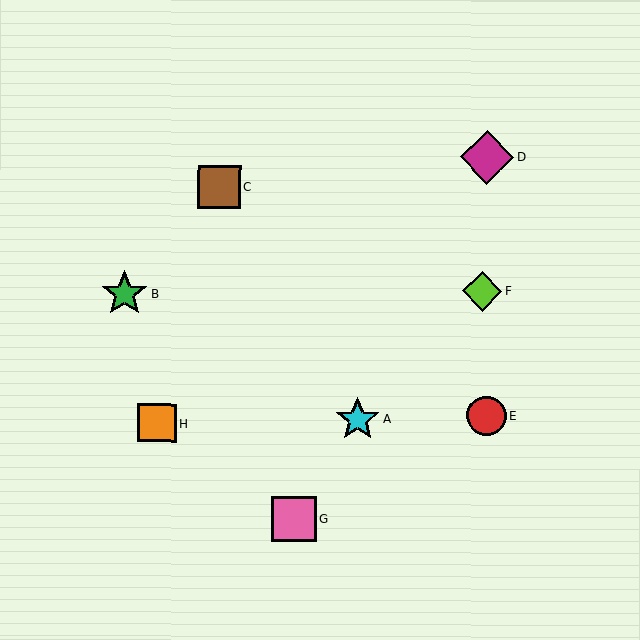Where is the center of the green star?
The center of the green star is at (124, 294).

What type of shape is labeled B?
Shape B is a green star.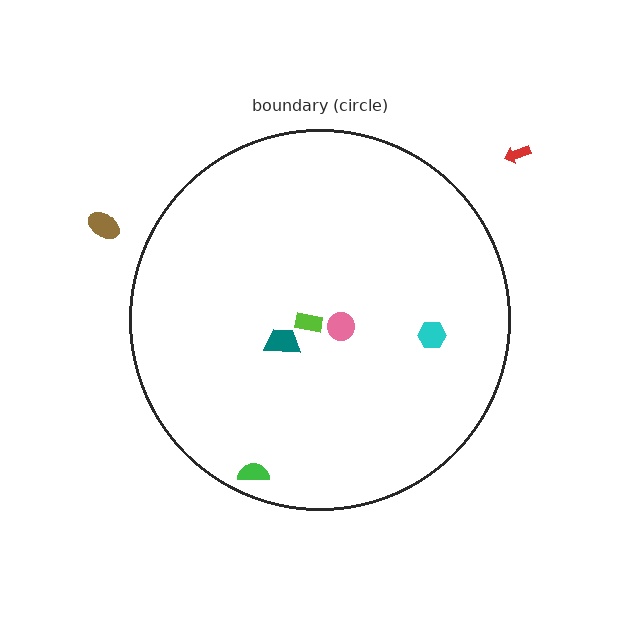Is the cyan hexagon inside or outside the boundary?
Inside.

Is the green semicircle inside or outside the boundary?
Inside.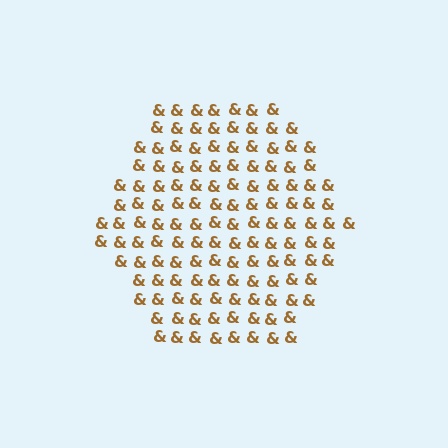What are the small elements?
The small elements are ampersands.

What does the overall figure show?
The overall figure shows a hexagon.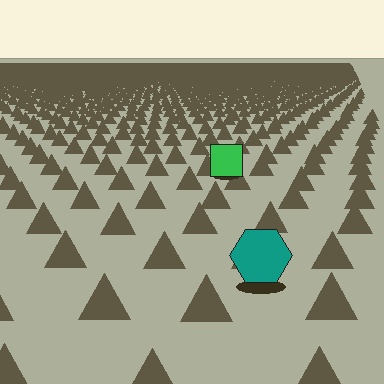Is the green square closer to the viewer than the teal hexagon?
No. The teal hexagon is closer — you can tell from the texture gradient: the ground texture is coarser near it.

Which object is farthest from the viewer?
The green square is farthest from the viewer. It appears smaller and the ground texture around it is denser.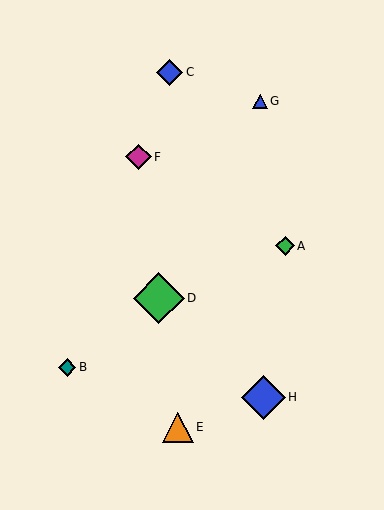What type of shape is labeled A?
Shape A is a green diamond.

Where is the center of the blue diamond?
The center of the blue diamond is at (263, 397).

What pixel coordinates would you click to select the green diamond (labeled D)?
Click at (159, 298) to select the green diamond D.